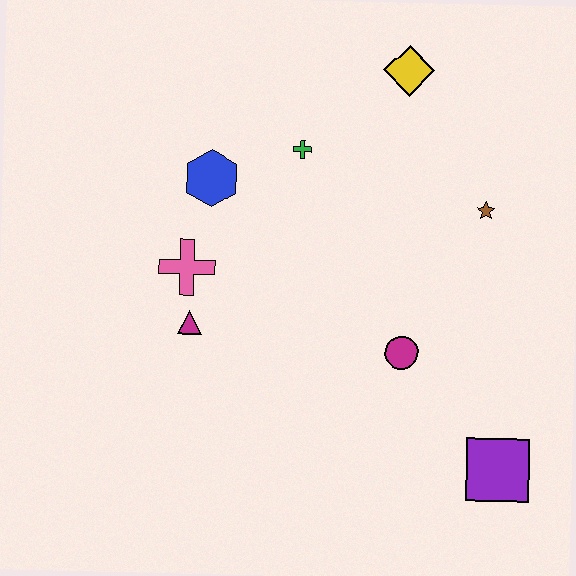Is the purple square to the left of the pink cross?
No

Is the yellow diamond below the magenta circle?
No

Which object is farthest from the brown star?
The magenta triangle is farthest from the brown star.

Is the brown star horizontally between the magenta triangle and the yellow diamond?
No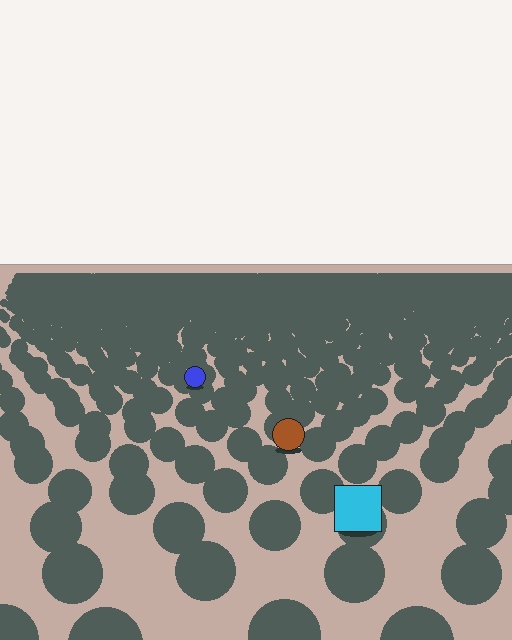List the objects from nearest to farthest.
From nearest to farthest: the cyan square, the brown circle, the blue circle.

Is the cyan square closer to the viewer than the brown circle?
Yes. The cyan square is closer — you can tell from the texture gradient: the ground texture is coarser near it.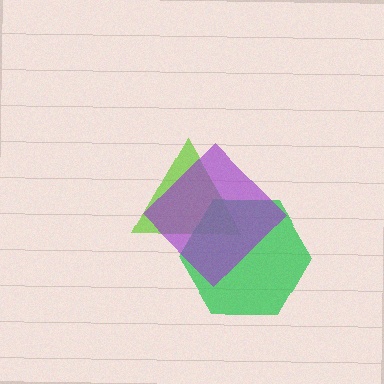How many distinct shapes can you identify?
There are 3 distinct shapes: a lime triangle, a green hexagon, a purple diamond.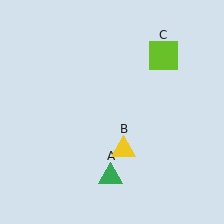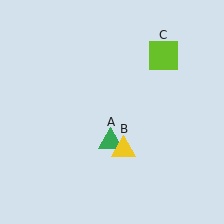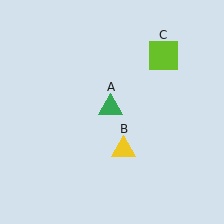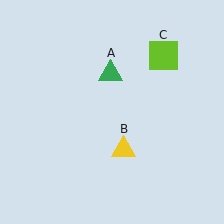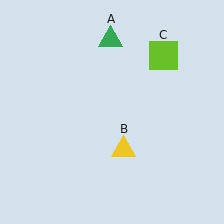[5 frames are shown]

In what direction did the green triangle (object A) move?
The green triangle (object A) moved up.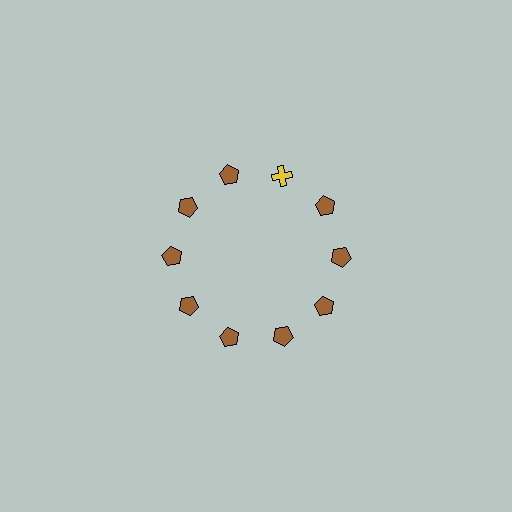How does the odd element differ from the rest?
It differs in both color (yellow instead of brown) and shape (cross instead of pentagon).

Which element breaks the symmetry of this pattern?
The yellow cross at roughly the 1 o'clock position breaks the symmetry. All other shapes are brown pentagons.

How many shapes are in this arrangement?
There are 10 shapes arranged in a ring pattern.